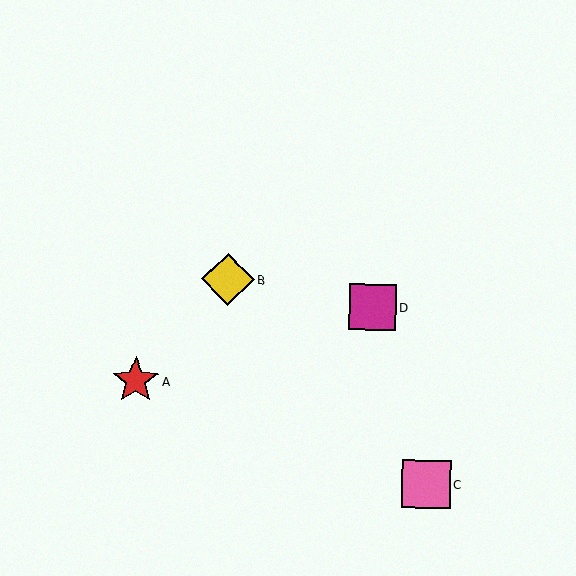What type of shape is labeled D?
Shape D is a magenta square.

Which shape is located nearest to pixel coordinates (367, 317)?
The magenta square (labeled D) at (373, 307) is nearest to that location.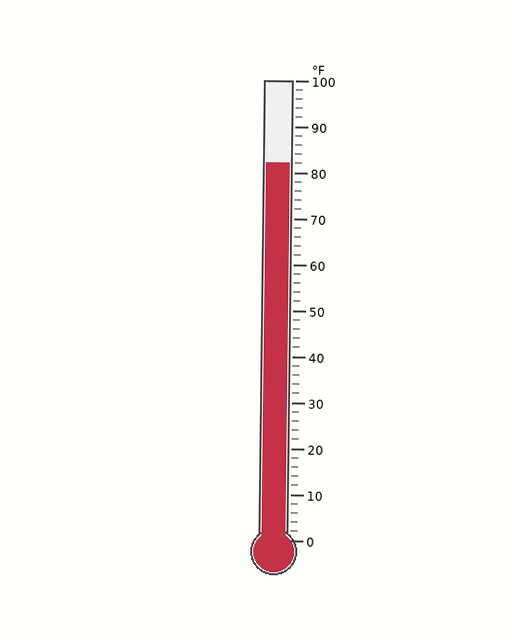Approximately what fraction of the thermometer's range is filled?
The thermometer is filled to approximately 80% of its range.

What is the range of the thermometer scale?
The thermometer scale ranges from 0°F to 100°F.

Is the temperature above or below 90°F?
The temperature is below 90°F.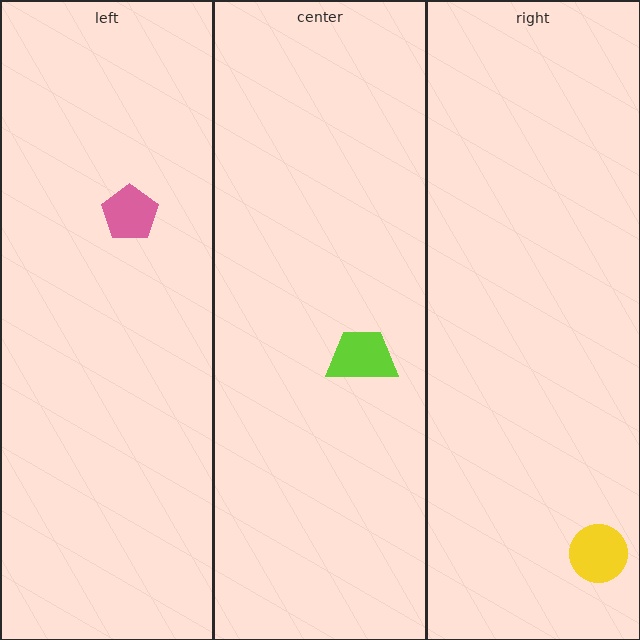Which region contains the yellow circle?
The right region.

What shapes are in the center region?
The lime trapezoid.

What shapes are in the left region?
The pink pentagon.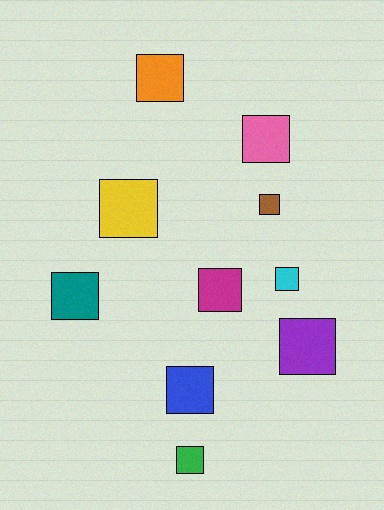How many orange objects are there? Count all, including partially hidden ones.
There is 1 orange object.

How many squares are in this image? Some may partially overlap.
There are 10 squares.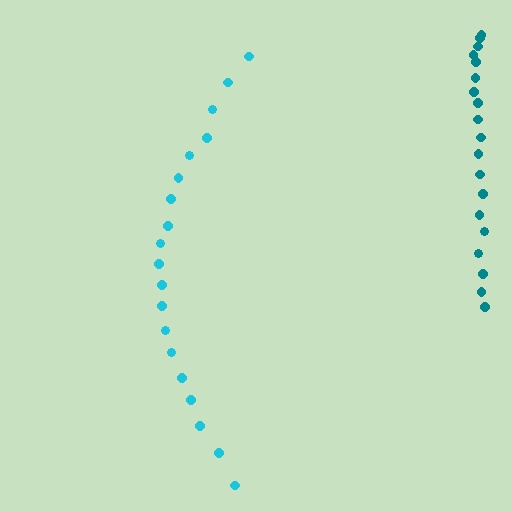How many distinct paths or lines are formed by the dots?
There are 2 distinct paths.